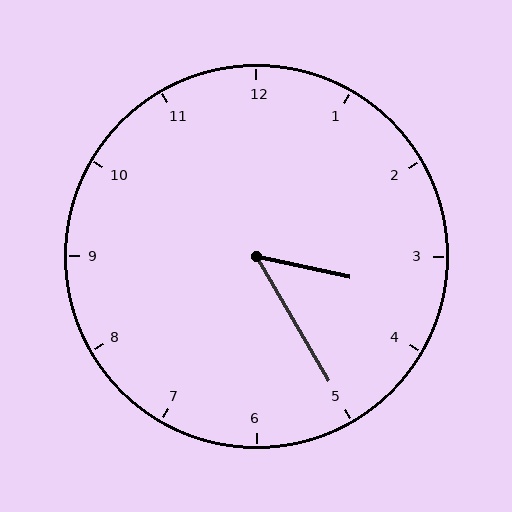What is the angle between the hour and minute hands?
Approximately 48 degrees.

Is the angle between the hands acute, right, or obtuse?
It is acute.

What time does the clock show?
3:25.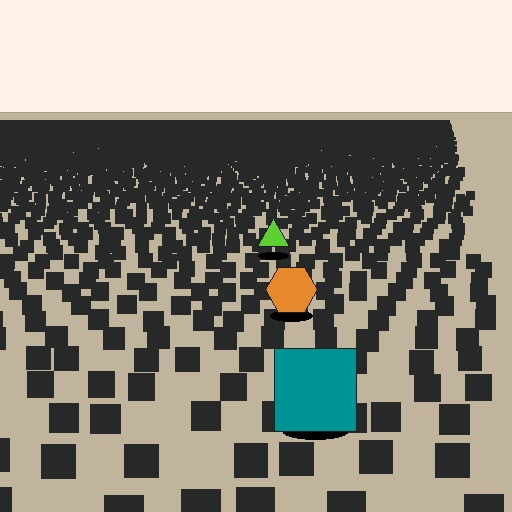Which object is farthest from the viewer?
The lime triangle is farthest from the viewer. It appears smaller and the ground texture around it is denser.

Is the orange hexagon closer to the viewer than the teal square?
No. The teal square is closer — you can tell from the texture gradient: the ground texture is coarser near it.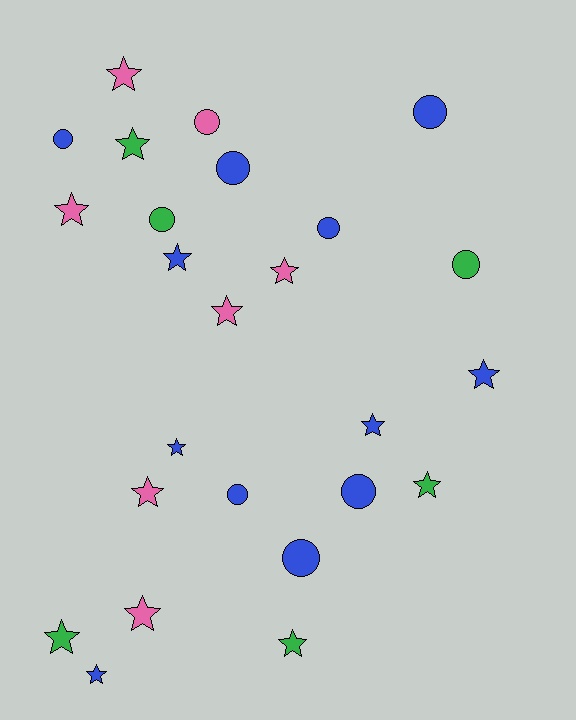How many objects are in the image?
There are 25 objects.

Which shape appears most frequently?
Star, with 15 objects.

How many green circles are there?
There are 2 green circles.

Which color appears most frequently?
Blue, with 12 objects.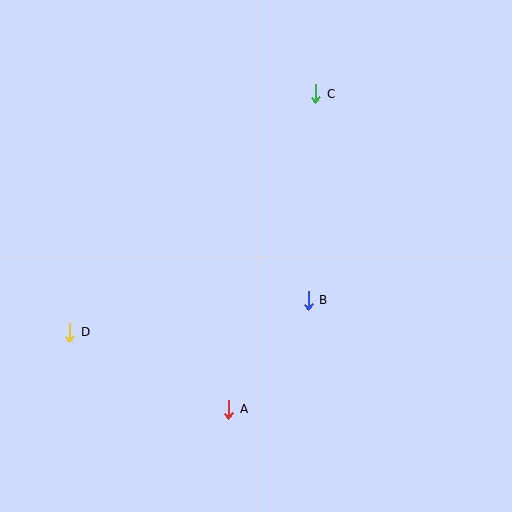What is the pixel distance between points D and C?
The distance between D and C is 343 pixels.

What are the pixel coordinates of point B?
Point B is at (308, 300).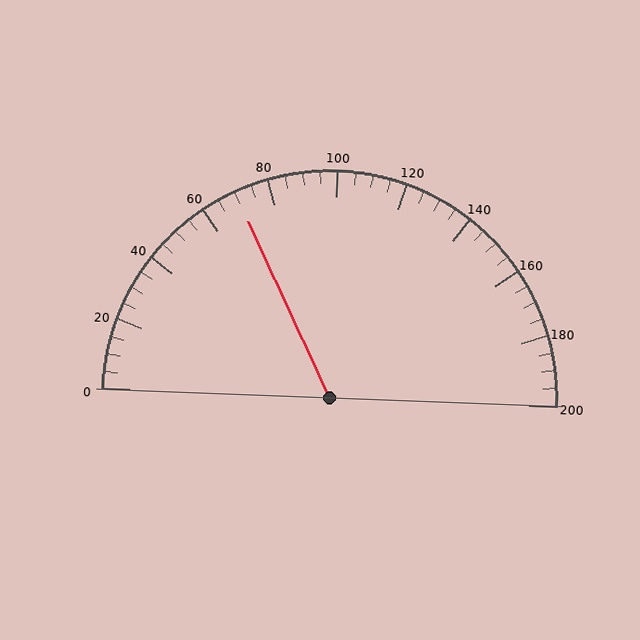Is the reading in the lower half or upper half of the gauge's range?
The reading is in the lower half of the range (0 to 200).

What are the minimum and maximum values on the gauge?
The gauge ranges from 0 to 200.